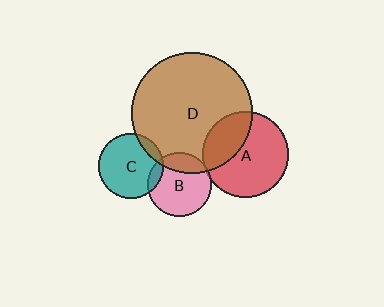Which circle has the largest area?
Circle D (brown).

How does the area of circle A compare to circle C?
Approximately 1.7 times.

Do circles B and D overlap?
Yes.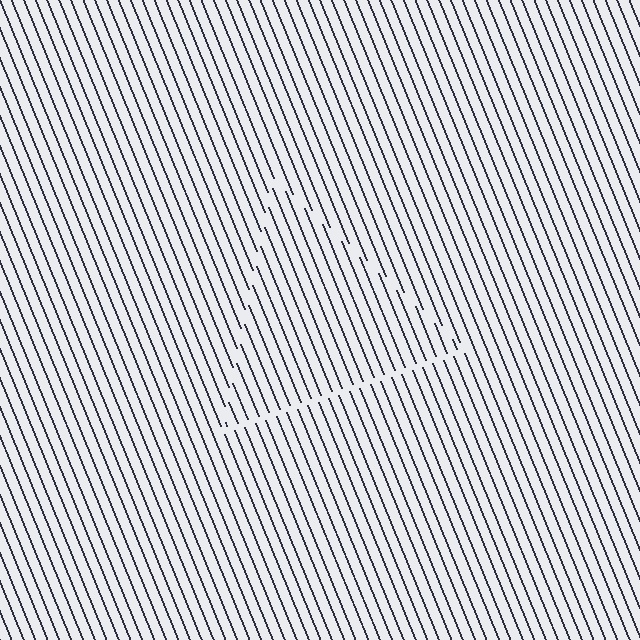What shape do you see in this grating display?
An illusory triangle. The interior of the shape contains the same grating, shifted by half a period — the contour is defined by the phase discontinuity where line-ends from the inner and outer gratings abut.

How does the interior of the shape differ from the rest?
The interior of the shape contains the same grating, shifted by half a period — the contour is defined by the phase discontinuity where line-ends from the inner and outer gratings abut.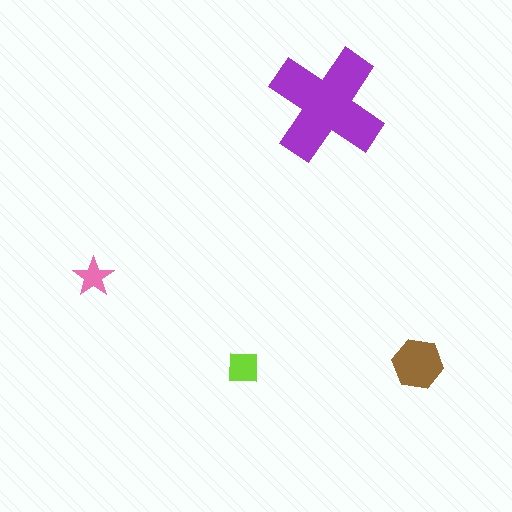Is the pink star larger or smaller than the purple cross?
Smaller.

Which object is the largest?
The purple cross.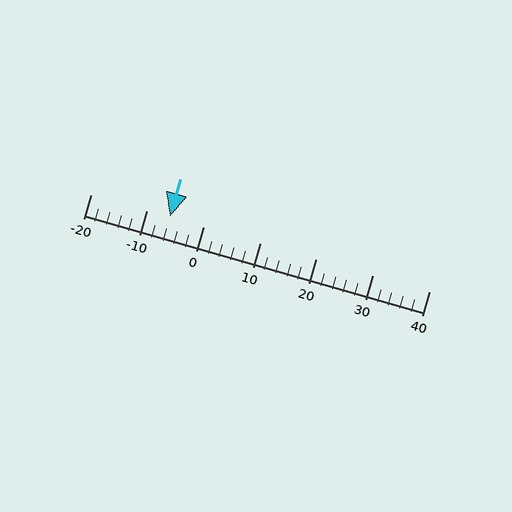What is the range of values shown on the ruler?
The ruler shows values from -20 to 40.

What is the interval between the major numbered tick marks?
The major tick marks are spaced 10 units apart.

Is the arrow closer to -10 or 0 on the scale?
The arrow is closer to -10.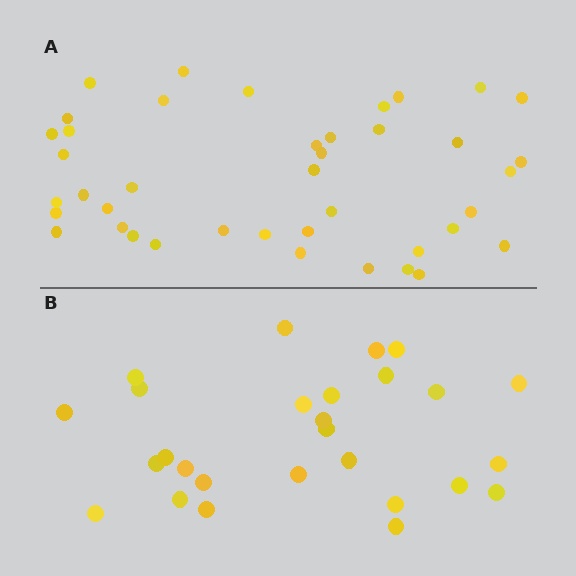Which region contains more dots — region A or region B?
Region A (the top region) has more dots.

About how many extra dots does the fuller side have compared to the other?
Region A has approximately 15 more dots than region B.